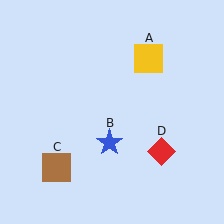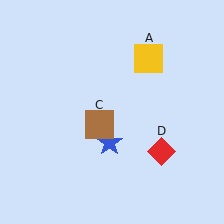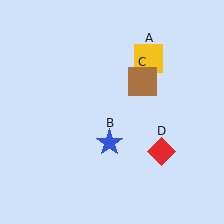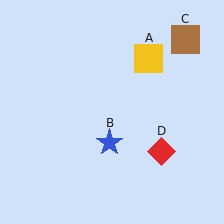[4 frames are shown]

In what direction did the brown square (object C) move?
The brown square (object C) moved up and to the right.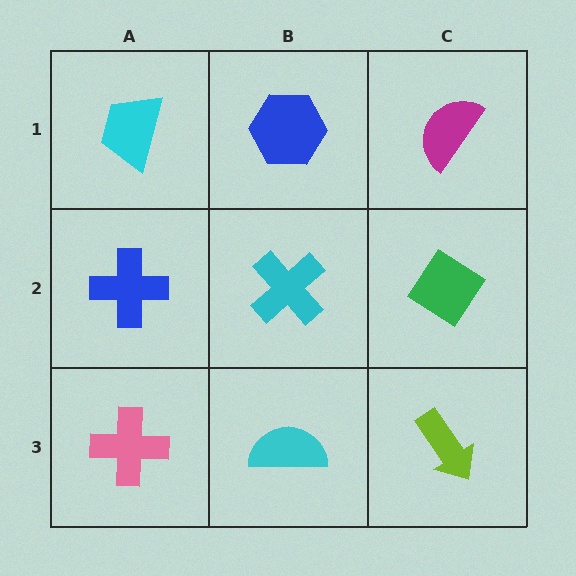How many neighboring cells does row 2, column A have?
3.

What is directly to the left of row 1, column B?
A cyan trapezoid.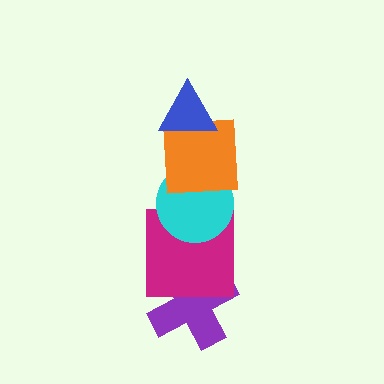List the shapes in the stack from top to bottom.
From top to bottom: the blue triangle, the orange square, the cyan circle, the magenta square, the purple cross.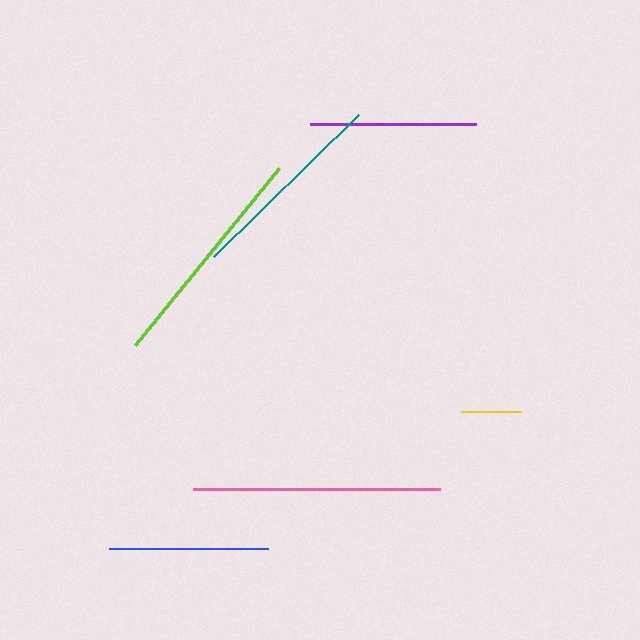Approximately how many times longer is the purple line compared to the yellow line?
The purple line is approximately 2.7 times the length of the yellow line.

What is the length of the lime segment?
The lime segment is approximately 229 pixels long.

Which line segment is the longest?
The pink line is the longest at approximately 247 pixels.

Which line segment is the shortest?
The yellow line is the shortest at approximately 61 pixels.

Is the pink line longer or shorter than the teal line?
The pink line is longer than the teal line.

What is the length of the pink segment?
The pink segment is approximately 247 pixels long.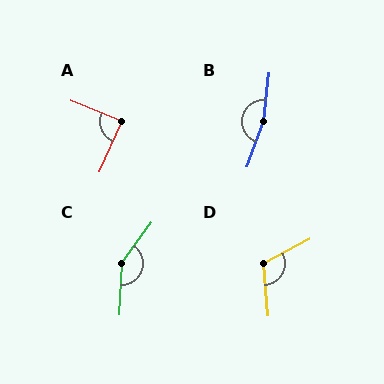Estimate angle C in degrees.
Approximately 147 degrees.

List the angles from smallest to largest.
A (88°), D (114°), C (147°), B (167°).